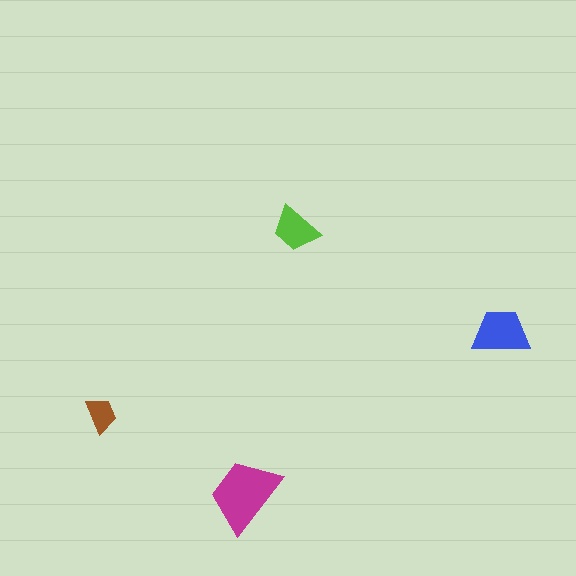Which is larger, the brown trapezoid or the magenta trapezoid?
The magenta one.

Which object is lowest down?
The magenta trapezoid is bottommost.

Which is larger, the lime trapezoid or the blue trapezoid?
The blue one.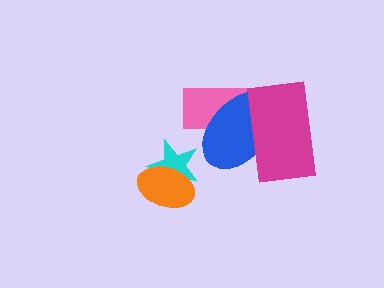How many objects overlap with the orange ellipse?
1 object overlaps with the orange ellipse.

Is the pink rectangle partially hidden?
Yes, it is partially covered by another shape.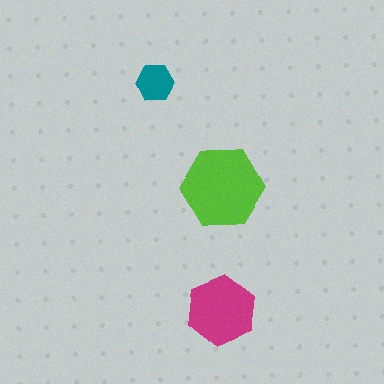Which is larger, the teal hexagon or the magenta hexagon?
The magenta one.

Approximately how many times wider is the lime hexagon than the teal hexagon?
About 2 times wider.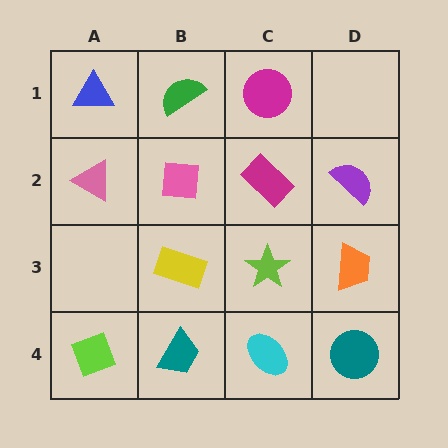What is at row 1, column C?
A magenta circle.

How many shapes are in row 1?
3 shapes.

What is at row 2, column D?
A purple semicircle.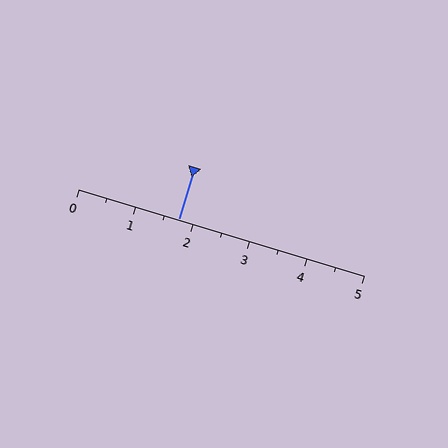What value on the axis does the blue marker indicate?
The marker indicates approximately 1.8.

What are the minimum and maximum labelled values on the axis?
The axis runs from 0 to 5.